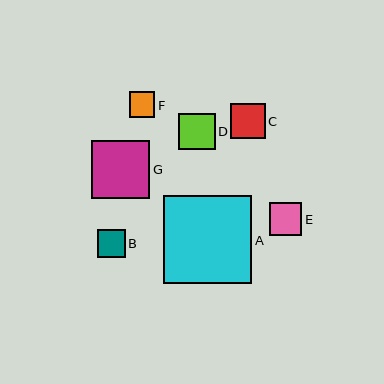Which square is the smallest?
Square F is the smallest with a size of approximately 26 pixels.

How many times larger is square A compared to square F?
Square A is approximately 3.4 times the size of square F.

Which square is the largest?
Square A is the largest with a size of approximately 88 pixels.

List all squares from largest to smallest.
From largest to smallest: A, G, D, C, E, B, F.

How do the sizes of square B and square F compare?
Square B and square F are approximately the same size.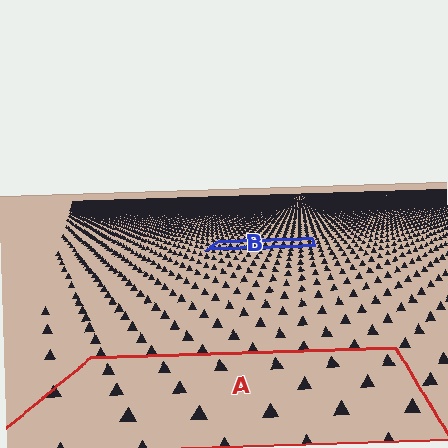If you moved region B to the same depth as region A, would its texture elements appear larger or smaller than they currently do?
They would appear larger. At a closer depth, the same texture elements are projected at a bigger on-screen size.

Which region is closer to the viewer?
Region A is closer. The texture elements there are larger and more spread out.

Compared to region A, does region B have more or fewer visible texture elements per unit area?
Region B has more texture elements per unit area — they are packed more densely because it is farther away.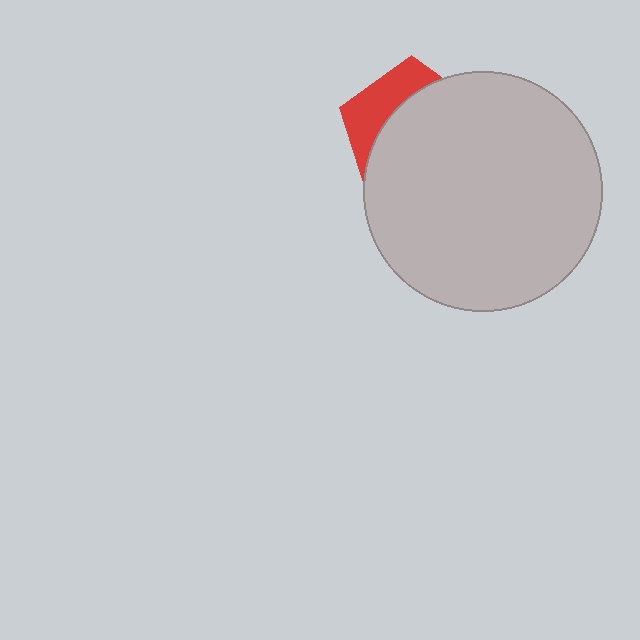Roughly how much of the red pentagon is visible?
A small part of it is visible (roughly 30%).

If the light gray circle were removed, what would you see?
You would see the complete red pentagon.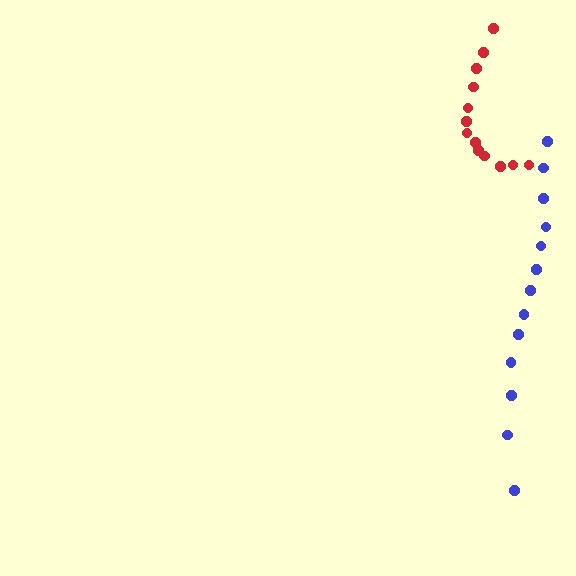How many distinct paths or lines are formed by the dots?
There are 2 distinct paths.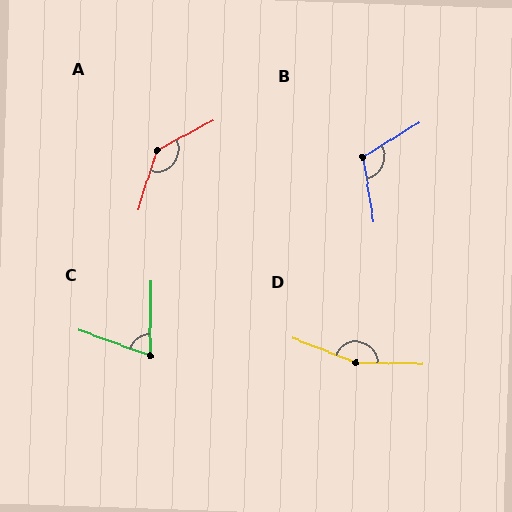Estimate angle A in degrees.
Approximately 136 degrees.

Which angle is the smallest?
C, at approximately 70 degrees.